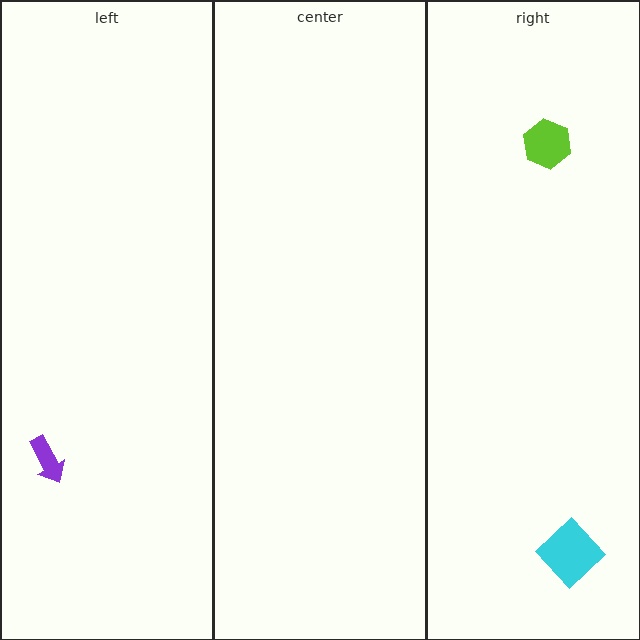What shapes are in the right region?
The lime hexagon, the cyan diamond.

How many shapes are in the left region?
1.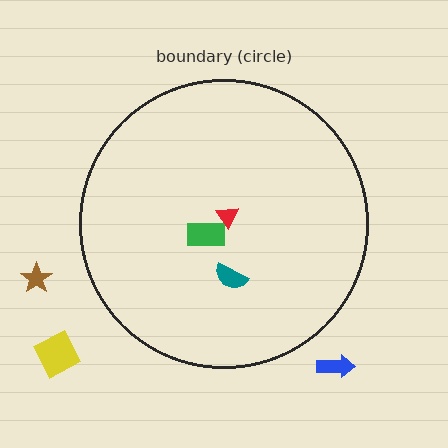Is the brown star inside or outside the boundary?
Outside.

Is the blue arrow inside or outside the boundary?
Outside.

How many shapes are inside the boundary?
3 inside, 3 outside.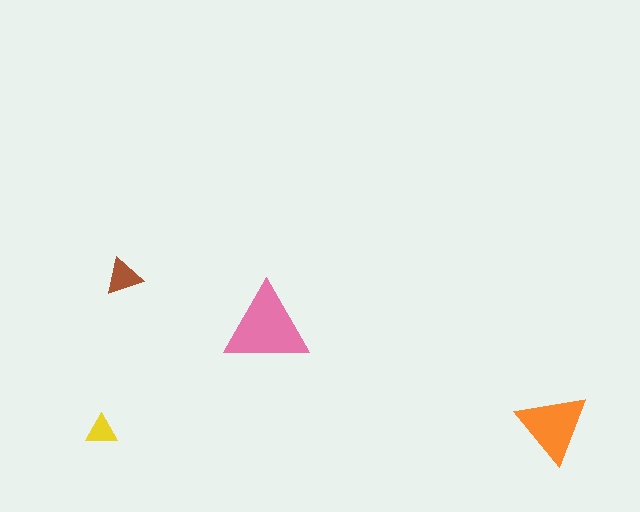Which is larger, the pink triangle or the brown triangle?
The pink one.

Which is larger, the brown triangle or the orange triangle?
The orange one.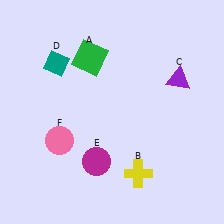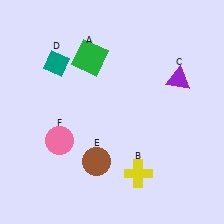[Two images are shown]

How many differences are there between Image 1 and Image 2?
There is 1 difference between the two images.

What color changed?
The circle (E) changed from magenta in Image 1 to brown in Image 2.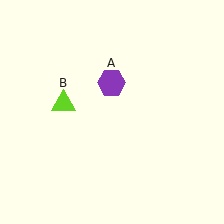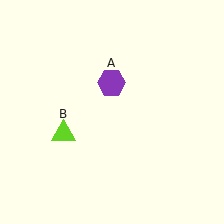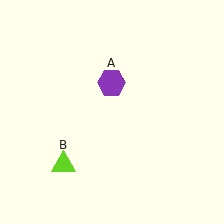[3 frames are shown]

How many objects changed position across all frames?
1 object changed position: lime triangle (object B).